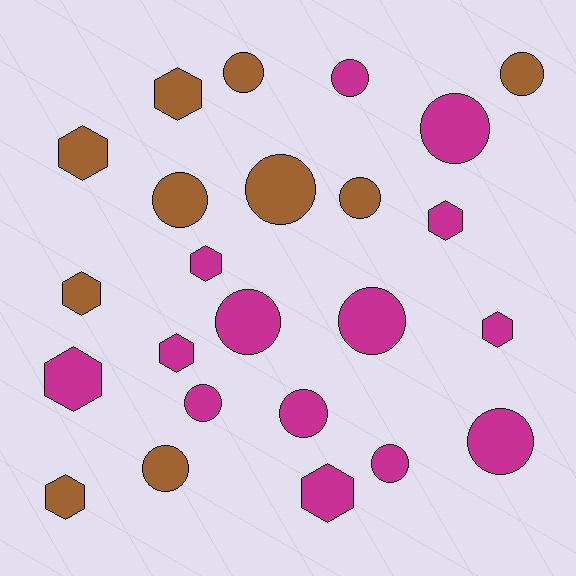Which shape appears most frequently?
Circle, with 14 objects.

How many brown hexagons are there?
There are 4 brown hexagons.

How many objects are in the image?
There are 24 objects.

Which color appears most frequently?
Magenta, with 14 objects.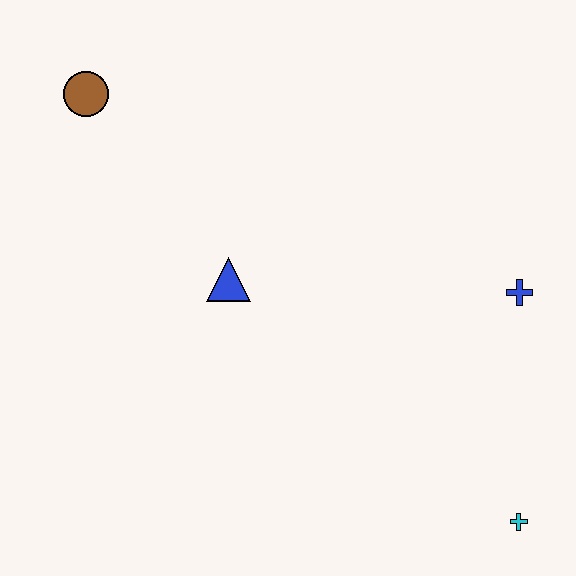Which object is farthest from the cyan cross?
The brown circle is farthest from the cyan cross.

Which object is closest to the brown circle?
The blue triangle is closest to the brown circle.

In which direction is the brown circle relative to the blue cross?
The brown circle is to the left of the blue cross.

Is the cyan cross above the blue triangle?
No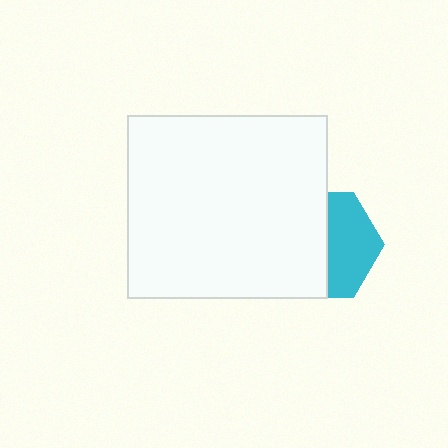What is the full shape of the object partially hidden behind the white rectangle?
The partially hidden object is a cyan hexagon.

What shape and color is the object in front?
The object in front is a white rectangle.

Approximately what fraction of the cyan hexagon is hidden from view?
Roughly 54% of the cyan hexagon is hidden behind the white rectangle.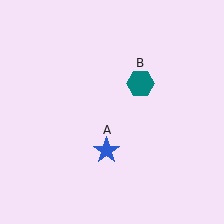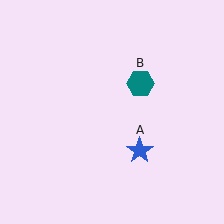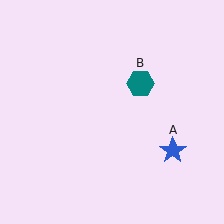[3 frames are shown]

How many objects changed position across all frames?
1 object changed position: blue star (object A).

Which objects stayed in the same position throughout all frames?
Teal hexagon (object B) remained stationary.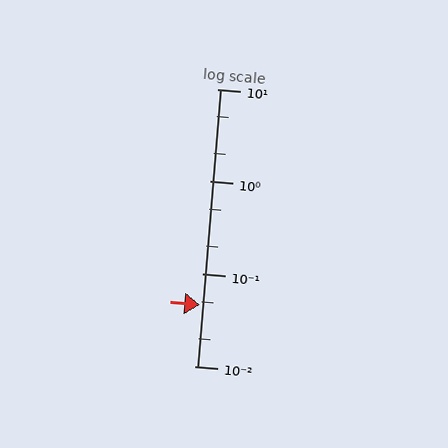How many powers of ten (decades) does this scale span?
The scale spans 3 decades, from 0.01 to 10.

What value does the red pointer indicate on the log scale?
The pointer indicates approximately 0.046.